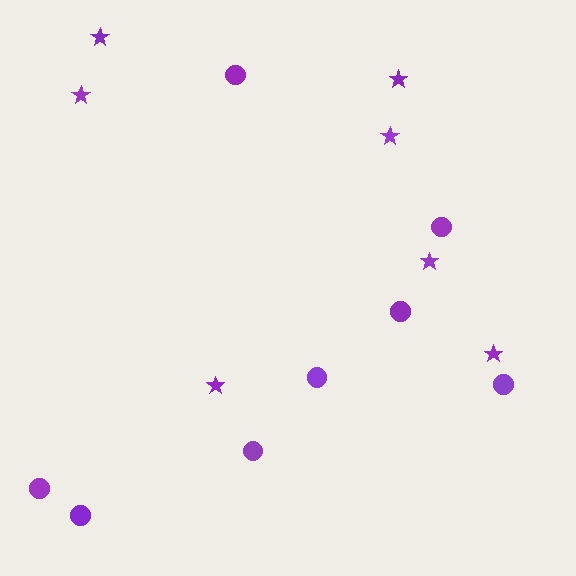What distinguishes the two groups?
There are 2 groups: one group of stars (7) and one group of circles (8).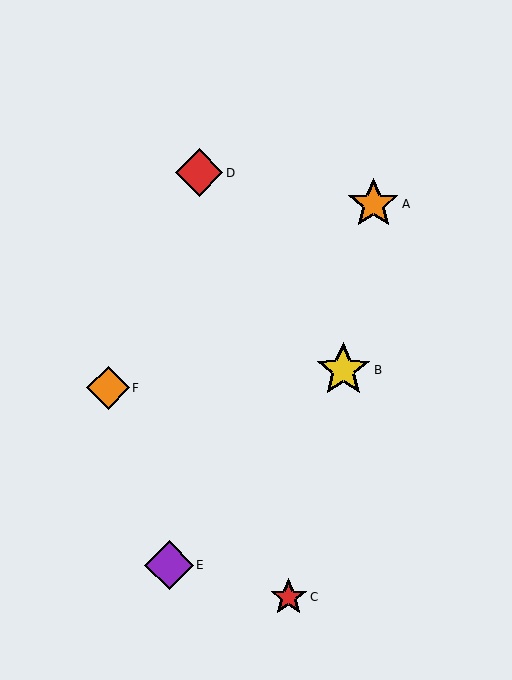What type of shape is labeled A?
Shape A is an orange star.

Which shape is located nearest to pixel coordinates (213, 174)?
The red diamond (labeled D) at (199, 173) is nearest to that location.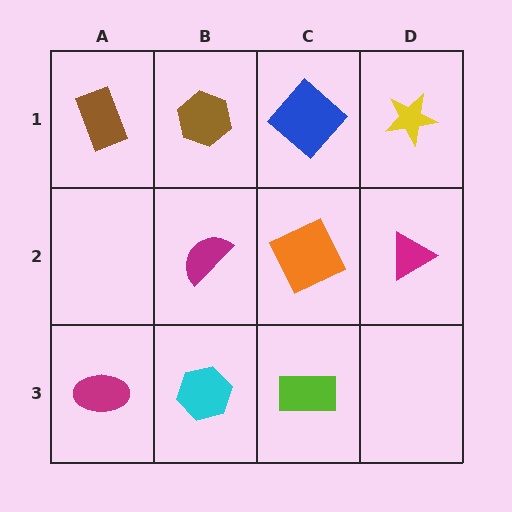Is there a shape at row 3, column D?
No, that cell is empty.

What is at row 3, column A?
A magenta ellipse.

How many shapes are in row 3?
3 shapes.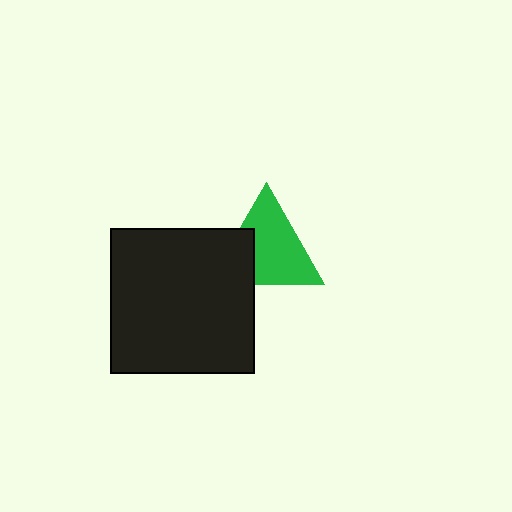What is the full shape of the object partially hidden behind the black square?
The partially hidden object is a green triangle.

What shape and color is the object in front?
The object in front is a black square.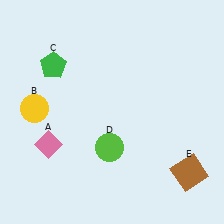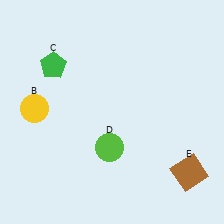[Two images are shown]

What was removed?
The pink diamond (A) was removed in Image 2.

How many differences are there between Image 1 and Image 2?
There is 1 difference between the two images.